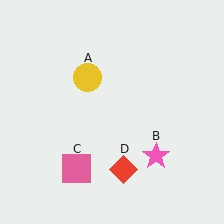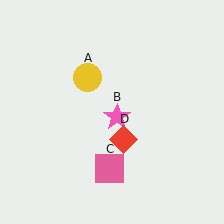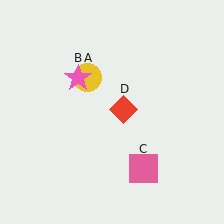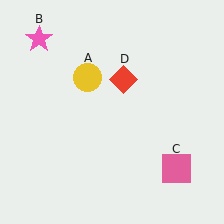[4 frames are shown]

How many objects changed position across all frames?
3 objects changed position: pink star (object B), pink square (object C), red diamond (object D).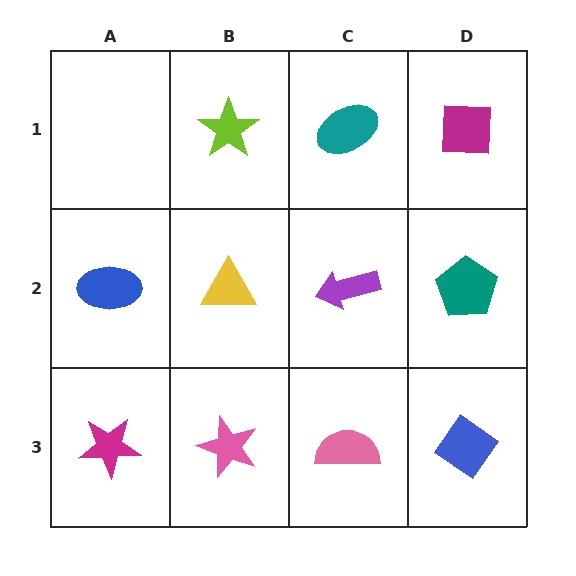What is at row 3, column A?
A magenta star.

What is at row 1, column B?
A lime star.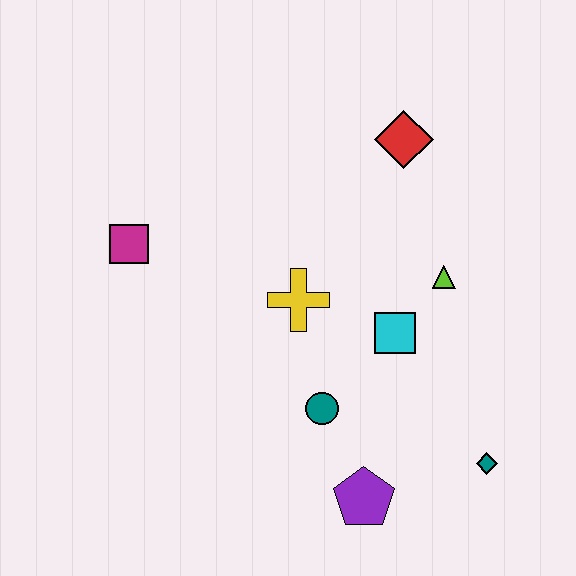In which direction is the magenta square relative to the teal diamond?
The magenta square is to the left of the teal diamond.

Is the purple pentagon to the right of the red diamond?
No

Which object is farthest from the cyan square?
The magenta square is farthest from the cyan square.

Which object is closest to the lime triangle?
The cyan square is closest to the lime triangle.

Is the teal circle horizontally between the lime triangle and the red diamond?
No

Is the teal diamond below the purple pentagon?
No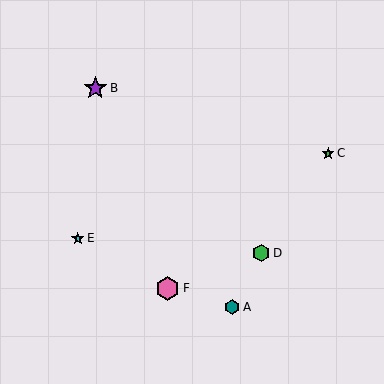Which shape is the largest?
The pink hexagon (labeled F) is the largest.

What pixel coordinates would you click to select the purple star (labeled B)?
Click at (95, 88) to select the purple star B.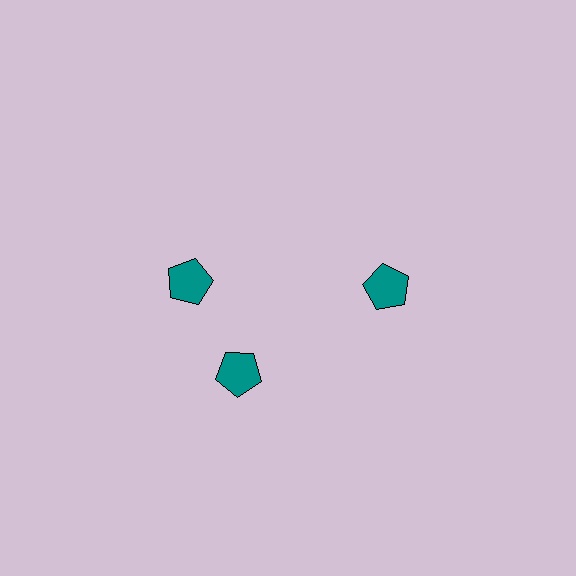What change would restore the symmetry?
The symmetry would be restored by rotating it back into even spacing with its neighbors so that all 3 pentagons sit at equal angles and equal distance from the center.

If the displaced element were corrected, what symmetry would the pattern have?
It would have 3-fold rotational symmetry — the pattern would map onto itself every 120 degrees.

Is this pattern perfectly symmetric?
No. The 3 teal pentagons are arranged in a ring, but one element near the 11 o'clock position is rotated out of alignment along the ring, breaking the 3-fold rotational symmetry.